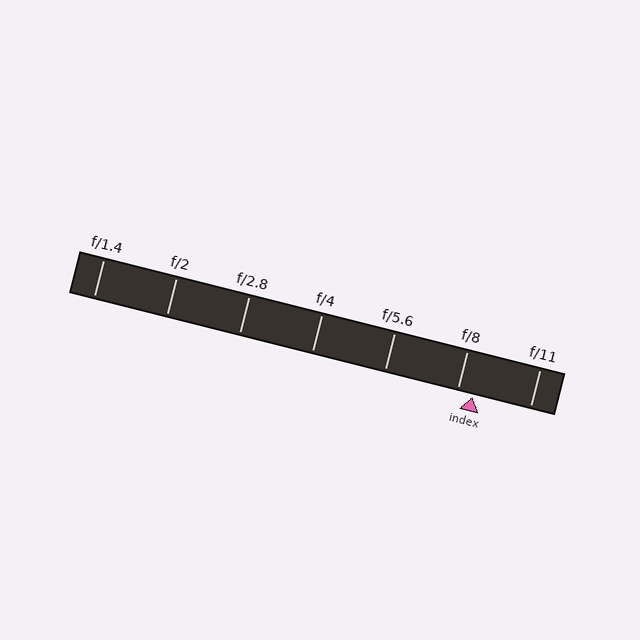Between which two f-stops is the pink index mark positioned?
The index mark is between f/8 and f/11.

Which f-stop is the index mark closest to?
The index mark is closest to f/8.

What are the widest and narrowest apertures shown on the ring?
The widest aperture shown is f/1.4 and the narrowest is f/11.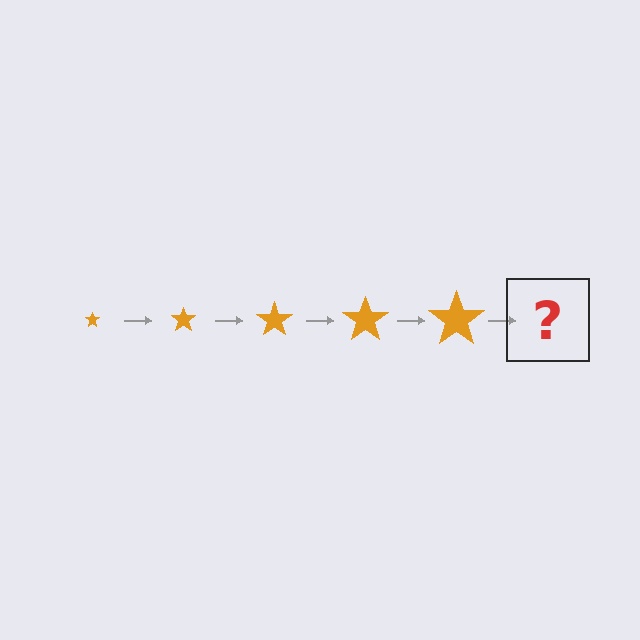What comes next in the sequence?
The next element should be an orange star, larger than the previous one.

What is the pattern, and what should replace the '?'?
The pattern is that the star gets progressively larger each step. The '?' should be an orange star, larger than the previous one.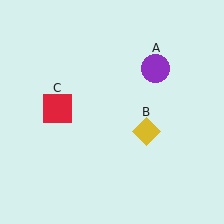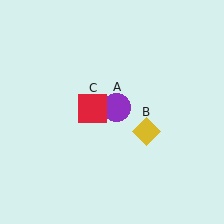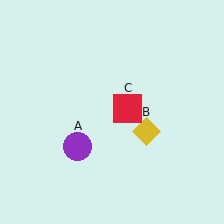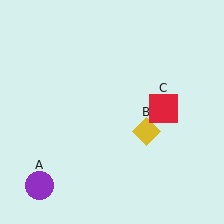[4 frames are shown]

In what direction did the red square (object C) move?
The red square (object C) moved right.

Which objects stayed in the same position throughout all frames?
Yellow diamond (object B) remained stationary.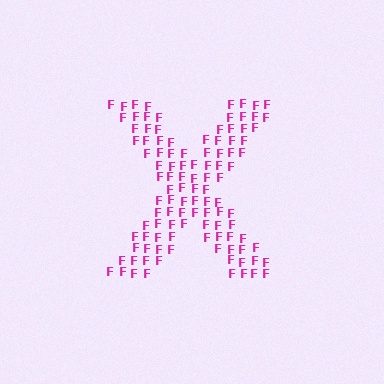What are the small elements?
The small elements are letter F's.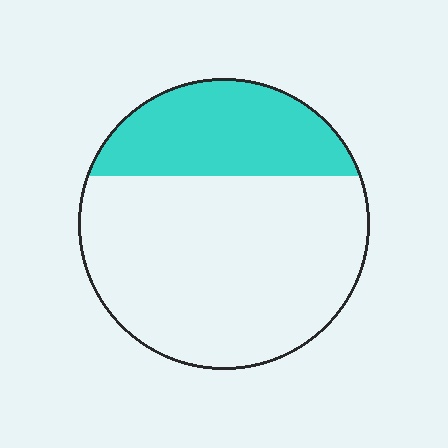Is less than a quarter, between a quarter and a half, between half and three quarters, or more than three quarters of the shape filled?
Between a quarter and a half.